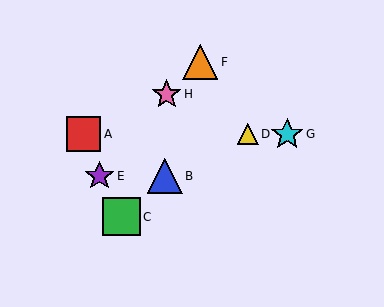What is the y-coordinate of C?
Object C is at y≈217.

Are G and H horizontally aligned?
No, G is at y≈134 and H is at y≈94.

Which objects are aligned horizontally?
Objects A, D, G are aligned horizontally.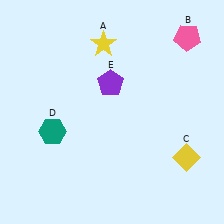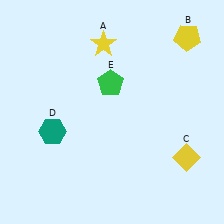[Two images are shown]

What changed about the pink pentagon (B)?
In Image 1, B is pink. In Image 2, it changed to yellow.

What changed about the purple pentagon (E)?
In Image 1, E is purple. In Image 2, it changed to green.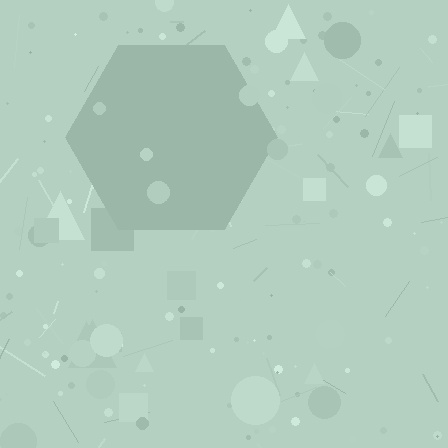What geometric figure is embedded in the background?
A hexagon is embedded in the background.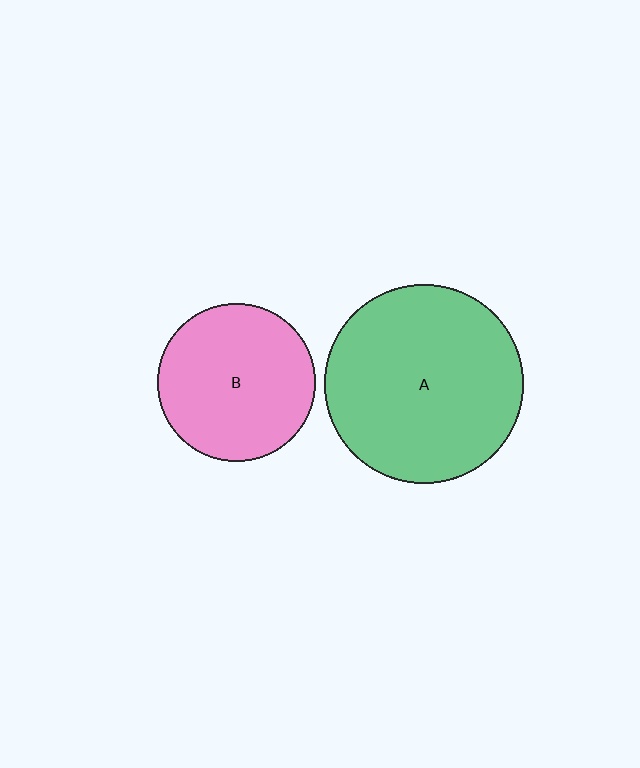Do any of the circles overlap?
No, none of the circles overlap.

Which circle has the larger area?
Circle A (green).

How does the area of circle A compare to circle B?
Approximately 1.6 times.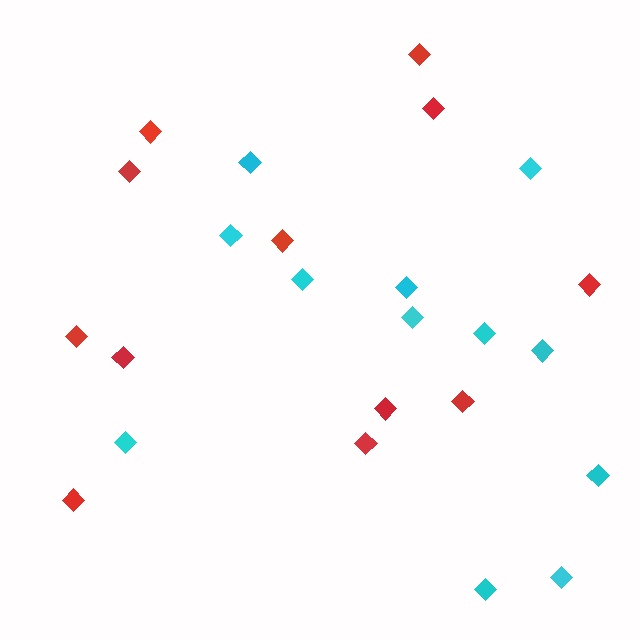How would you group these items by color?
There are 2 groups: one group of cyan diamonds (12) and one group of red diamonds (12).